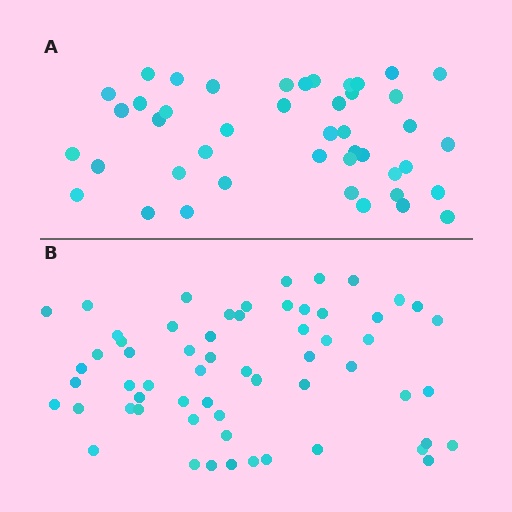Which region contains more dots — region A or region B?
Region B (the bottom region) has more dots.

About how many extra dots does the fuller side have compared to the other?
Region B has approximately 15 more dots than region A.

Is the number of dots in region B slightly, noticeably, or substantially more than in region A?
Region B has noticeably more, but not dramatically so. The ratio is roughly 1.4 to 1.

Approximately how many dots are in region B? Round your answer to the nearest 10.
About 60 dots.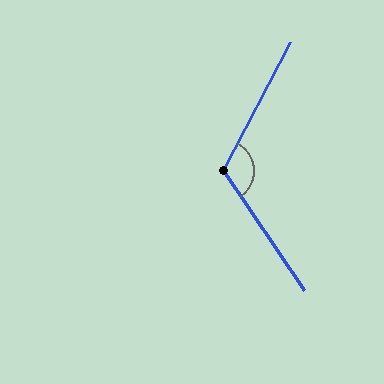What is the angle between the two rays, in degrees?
Approximately 118 degrees.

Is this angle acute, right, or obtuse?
It is obtuse.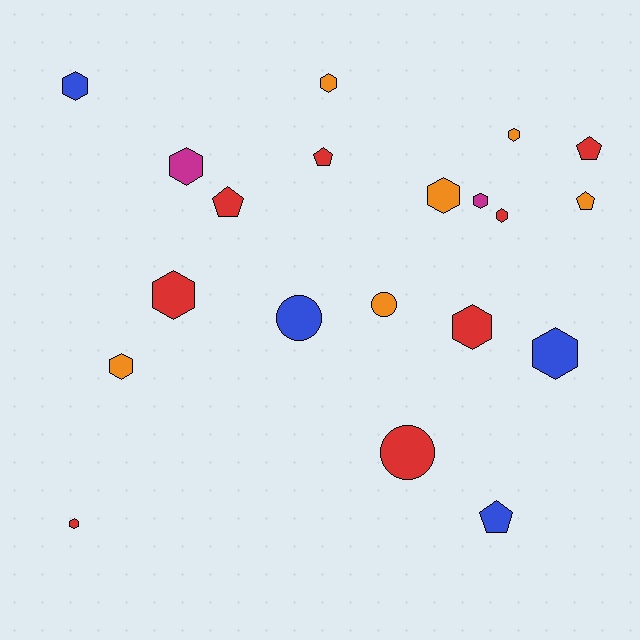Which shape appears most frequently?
Hexagon, with 12 objects.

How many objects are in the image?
There are 20 objects.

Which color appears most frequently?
Red, with 8 objects.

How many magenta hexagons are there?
There are 2 magenta hexagons.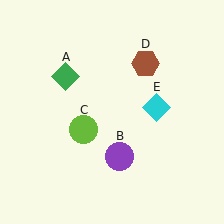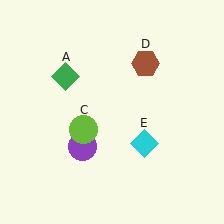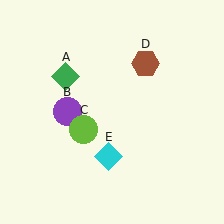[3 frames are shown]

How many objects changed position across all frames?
2 objects changed position: purple circle (object B), cyan diamond (object E).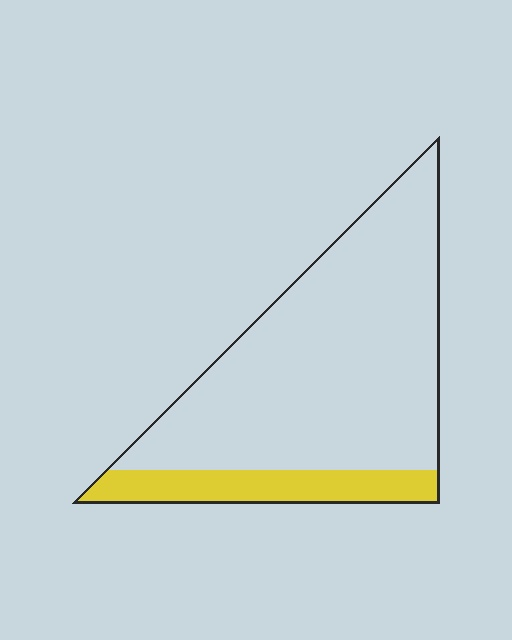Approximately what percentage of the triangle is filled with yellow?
Approximately 20%.